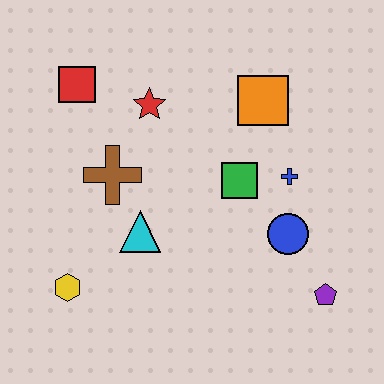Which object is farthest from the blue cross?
The yellow hexagon is farthest from the blue cross.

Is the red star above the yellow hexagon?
Yes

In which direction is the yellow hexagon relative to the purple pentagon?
The yellow hexagon is to the left of the purple pentagon.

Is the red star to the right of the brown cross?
Yes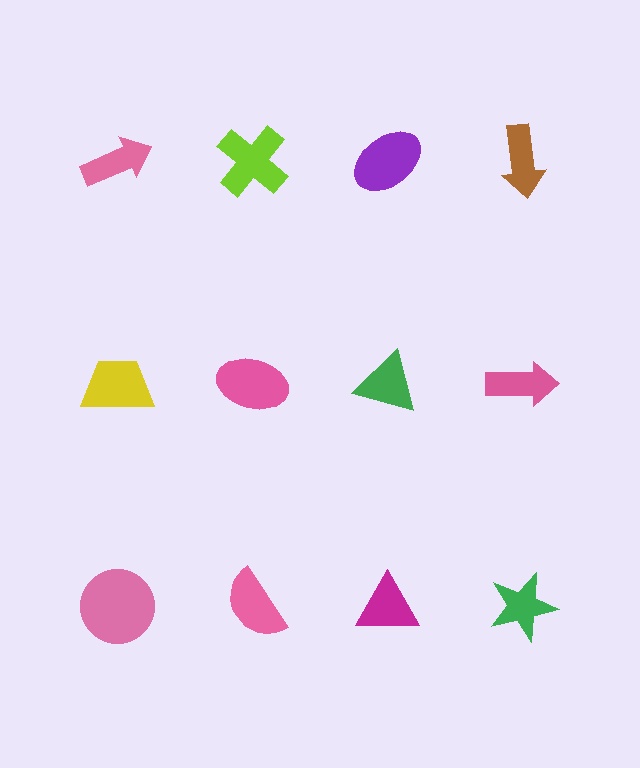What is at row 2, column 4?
A pink arrow.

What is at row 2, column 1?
A yellow trapezoid.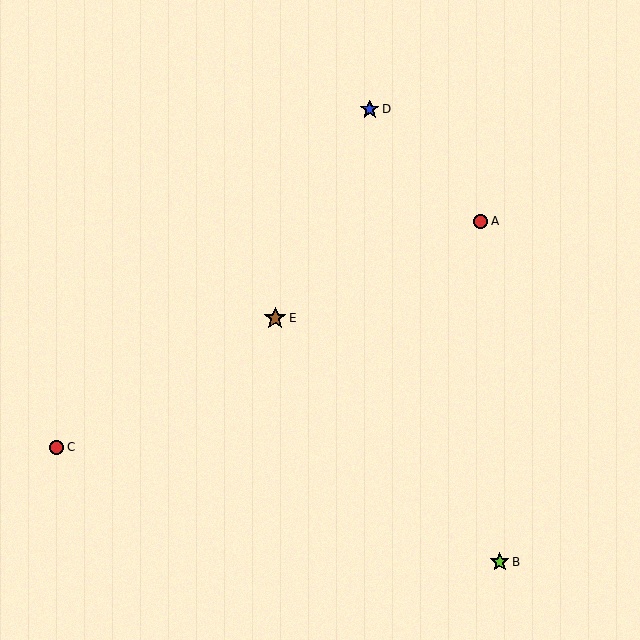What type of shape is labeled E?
Shape E is a brown star.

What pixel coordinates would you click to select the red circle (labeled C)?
Click at (57, 447) to select the red circle C.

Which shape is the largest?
The brown star (labeled E) is the largest.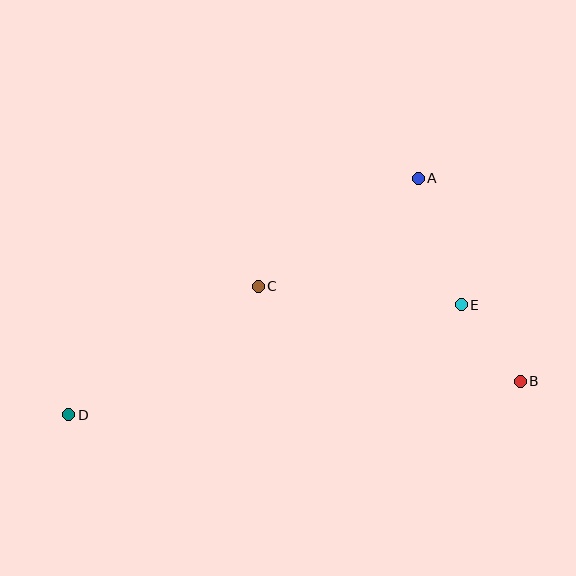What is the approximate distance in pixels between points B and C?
The distance between B and C is approximately 279 pixels.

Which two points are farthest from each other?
Points B and D are farthest from each other.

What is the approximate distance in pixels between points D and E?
The distance between D and E is approximately 408 pixels.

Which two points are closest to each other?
Points B and E are closest to each other.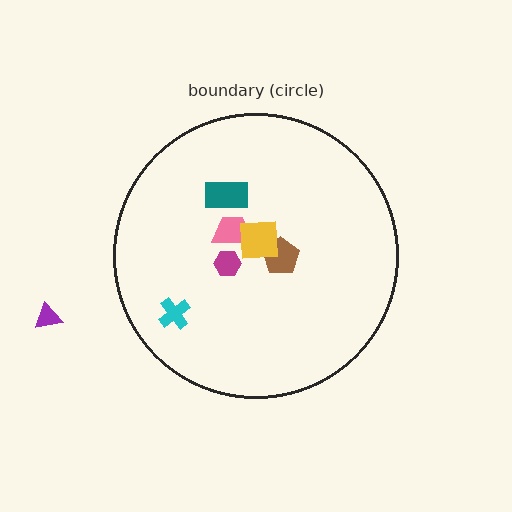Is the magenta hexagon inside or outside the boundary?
Inside.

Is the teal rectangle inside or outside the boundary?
Inside.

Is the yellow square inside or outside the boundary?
Inside.